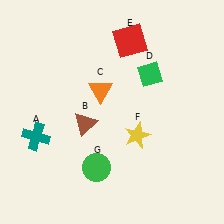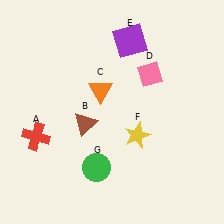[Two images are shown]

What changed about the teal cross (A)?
In Image 1, A is teal. In Image 2, it changed to red.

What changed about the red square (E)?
In Image 1, E is red. In Image 2, it changed to purple.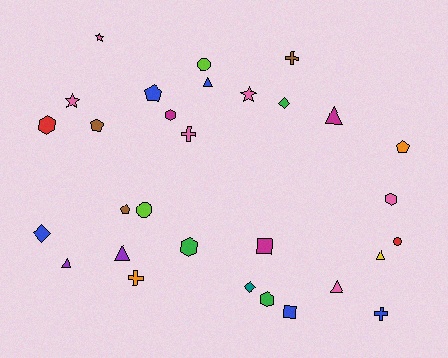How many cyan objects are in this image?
There are no cyan objects.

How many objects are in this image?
There are 30 objects.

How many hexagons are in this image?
There are 5 hexagons.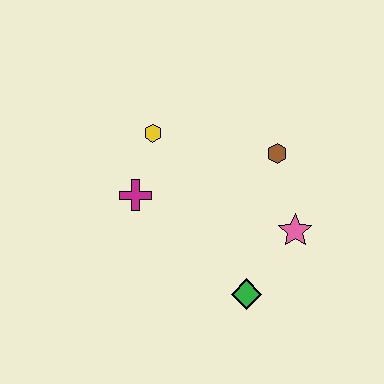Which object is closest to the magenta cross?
The yellow hexagon is closest to the magenta cross.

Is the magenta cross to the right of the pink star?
No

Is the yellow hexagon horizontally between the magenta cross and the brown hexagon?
Yes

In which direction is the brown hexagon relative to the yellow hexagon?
The brown hexagon is to the right of the yellow hexagon.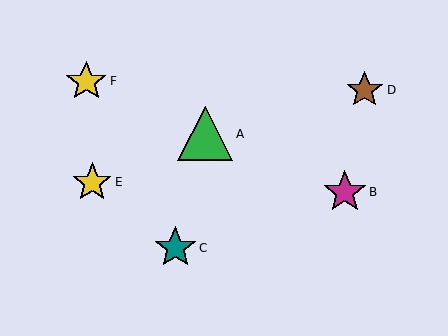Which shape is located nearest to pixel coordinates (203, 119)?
The green triangle (labeled A) at (205, 134) is nearest to that location.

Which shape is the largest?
The green triangle (labeled A) is the largest.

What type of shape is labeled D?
Shape D is a brown star.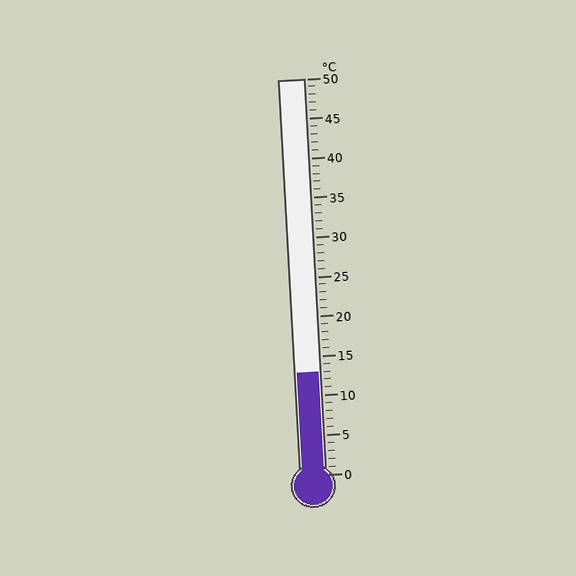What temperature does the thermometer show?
The thermometer shows approximately 13°C.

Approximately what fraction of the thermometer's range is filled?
The thermometer is filled to approximately 25% of its range.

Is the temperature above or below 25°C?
The temperature is below 25°C.